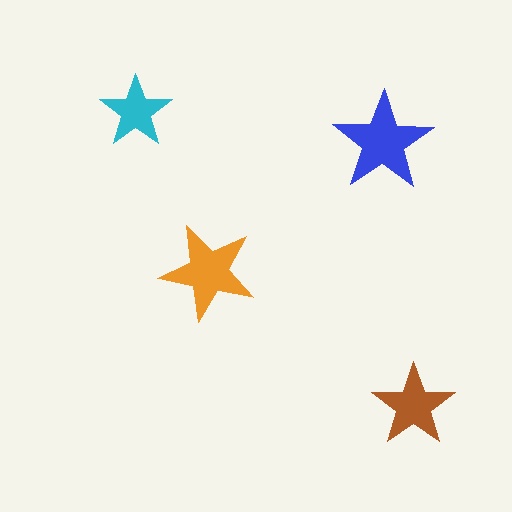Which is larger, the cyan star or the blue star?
The blue one.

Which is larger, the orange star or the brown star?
The orange one.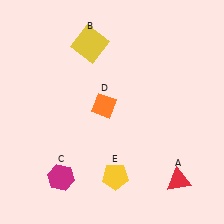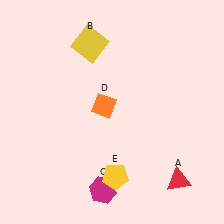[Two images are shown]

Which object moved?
The magenta hexagon (C) moved right.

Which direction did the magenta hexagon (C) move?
The magenta hexagon (C) moved right.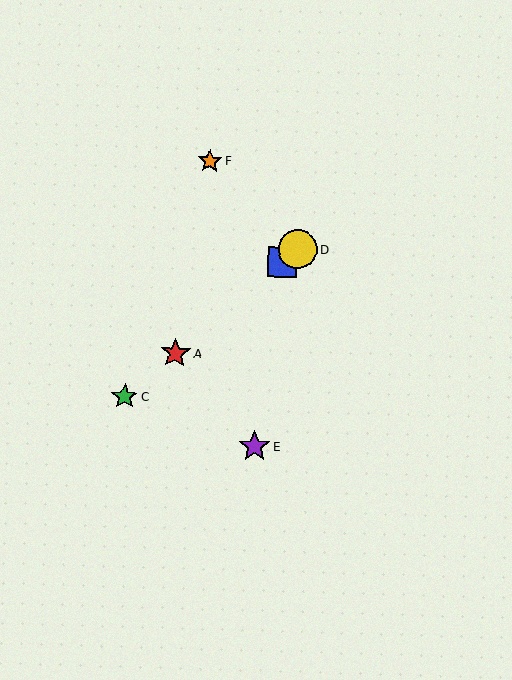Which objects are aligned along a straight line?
Objects A, B, C, D are aligned along a straight line.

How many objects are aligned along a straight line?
4 objects (A, B, C, D) are aligned along a straight line.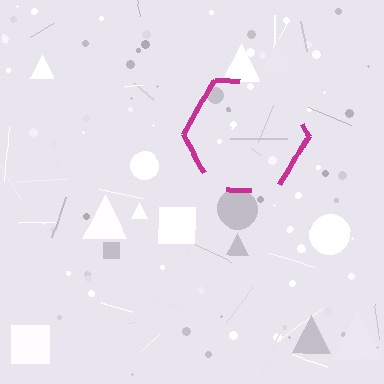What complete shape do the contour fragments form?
The contour fragments form a hexagon.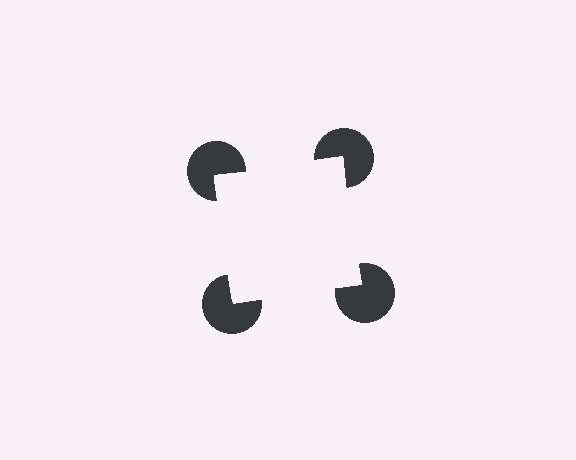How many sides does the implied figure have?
4 sides.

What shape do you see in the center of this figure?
An illusory square — its edges are inferred from the aligned wedge cuts in the pac-man discs, not physically drawn.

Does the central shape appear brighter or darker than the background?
It typically appears slightly brighter than the background, even though no actual brightness change is drawn.